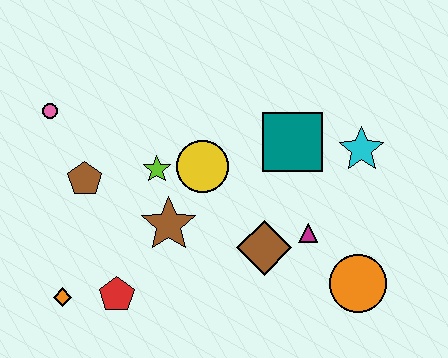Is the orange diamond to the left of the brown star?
Yes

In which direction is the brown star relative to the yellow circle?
The brown star is below the yellow circle.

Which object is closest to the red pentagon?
The orange diamond is closest to the red pentagon.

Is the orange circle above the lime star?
No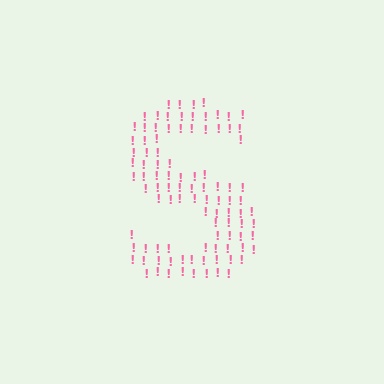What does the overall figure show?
The overall figure shows the letter S.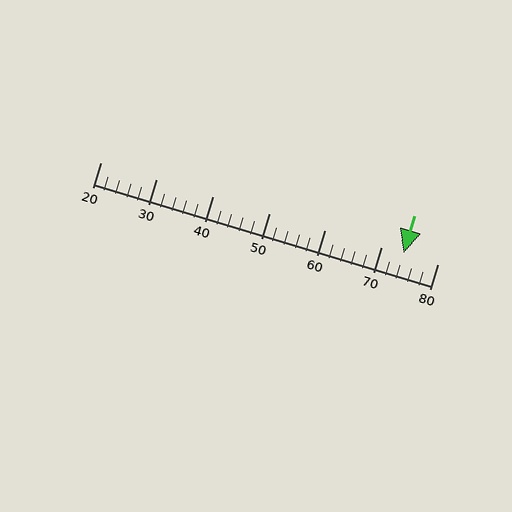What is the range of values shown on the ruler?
The ruler shows values from 20 to 80.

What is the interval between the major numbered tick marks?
The major tick marks are spaced 10 units apart.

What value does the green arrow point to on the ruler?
The green arrow points to approximately 74.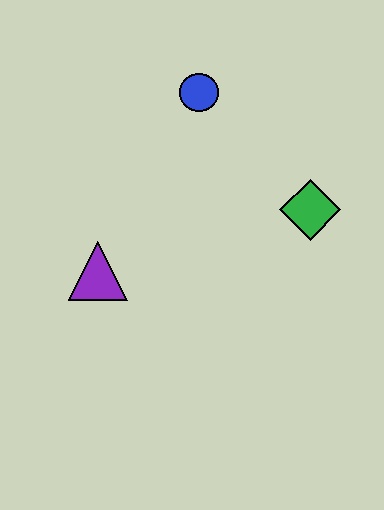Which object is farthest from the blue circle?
The purple triangle is farthest from the blue circle.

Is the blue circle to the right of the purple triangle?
Yes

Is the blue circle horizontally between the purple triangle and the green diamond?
Yes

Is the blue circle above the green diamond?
Yes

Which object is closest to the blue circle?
The green diamond is closest to the blue circle.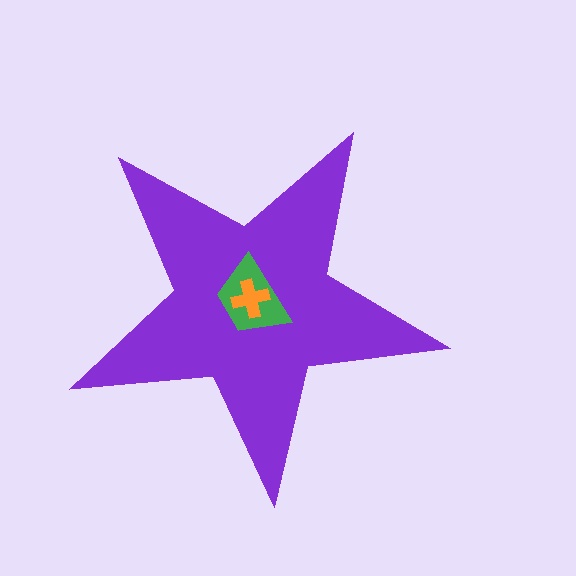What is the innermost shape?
The orange cross.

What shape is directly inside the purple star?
The green trapezoid.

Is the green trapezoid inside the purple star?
Yes.